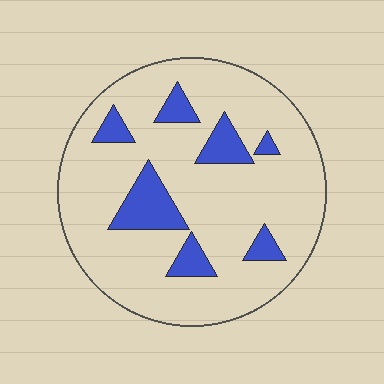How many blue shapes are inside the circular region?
7.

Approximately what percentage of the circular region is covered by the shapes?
Approximately 15%.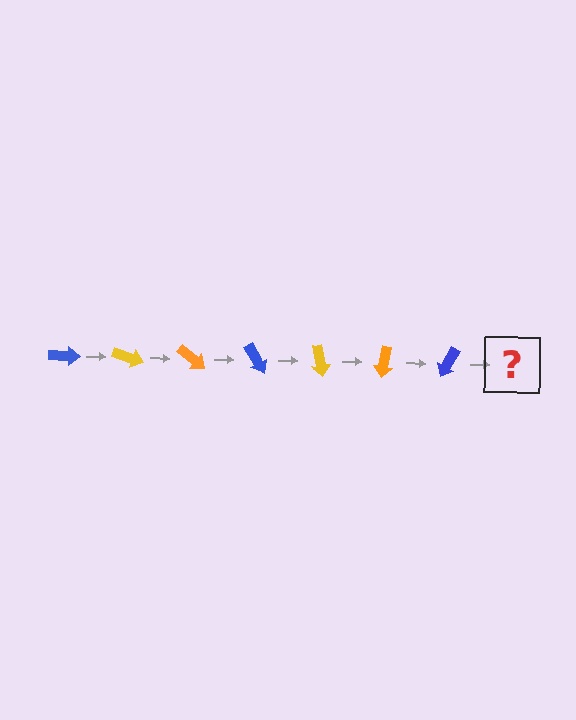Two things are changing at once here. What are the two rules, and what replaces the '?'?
The two rules are that it rotates 20 degrees each step and the color cycles through blue, yellow, and orange. The '?' should be a yellow arrow, rotated 140 degrees from the start.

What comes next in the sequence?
The next element should be a yellow arrow, rotated 140 degrees from the start.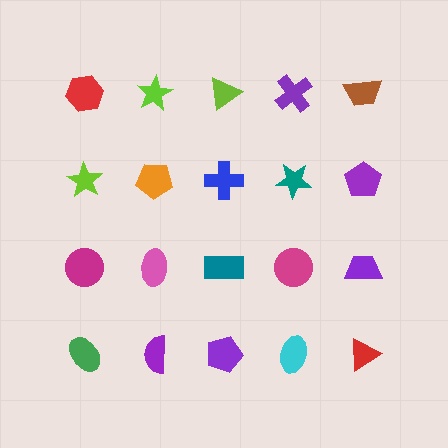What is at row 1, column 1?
A red hexagon.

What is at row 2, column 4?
A teal star.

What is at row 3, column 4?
A magenta circle.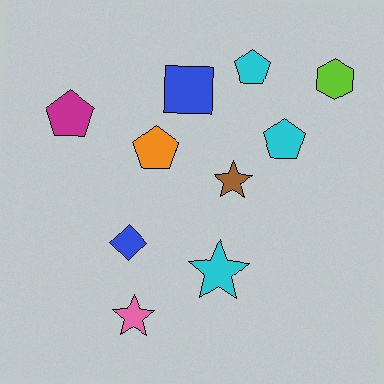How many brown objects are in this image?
There is 1 brown object.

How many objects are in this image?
There are 10 objects.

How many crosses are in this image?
There are no crosses.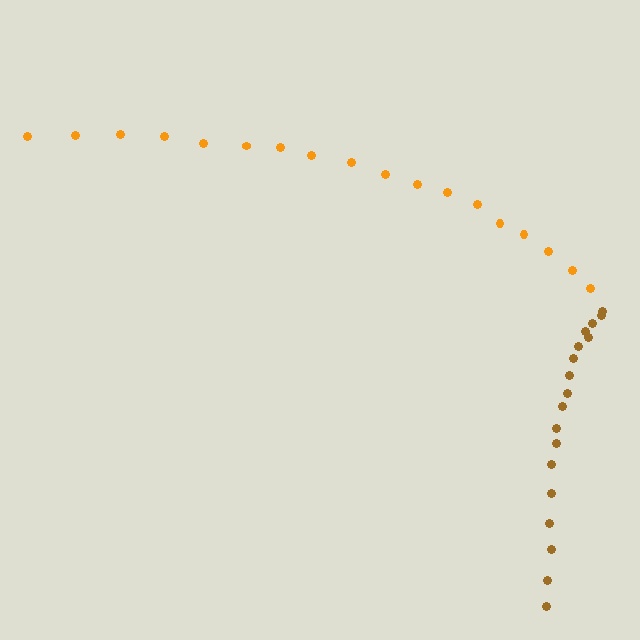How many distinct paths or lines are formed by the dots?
There are 2 distinct paths.